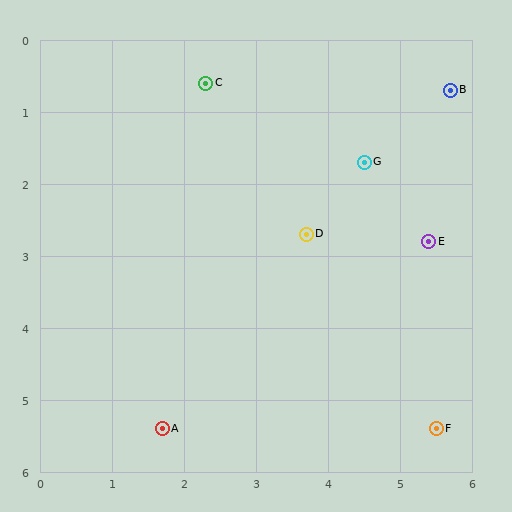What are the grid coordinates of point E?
Point E is at approximately (5.4, 2.8).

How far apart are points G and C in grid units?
Points G and C are about 2.5 grid units apart.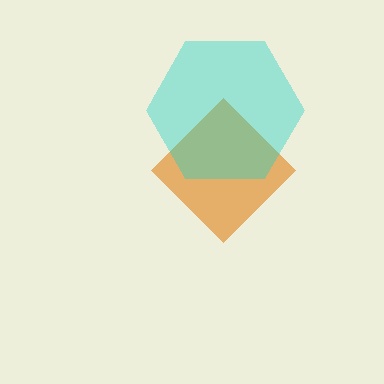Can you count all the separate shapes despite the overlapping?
Yes, there are 2 separate shapes.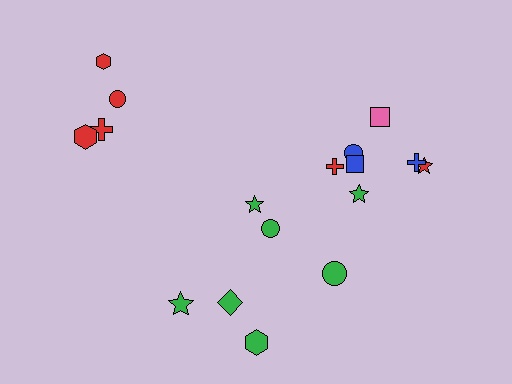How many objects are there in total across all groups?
There are 17 objects.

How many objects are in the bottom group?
There are 6 objects.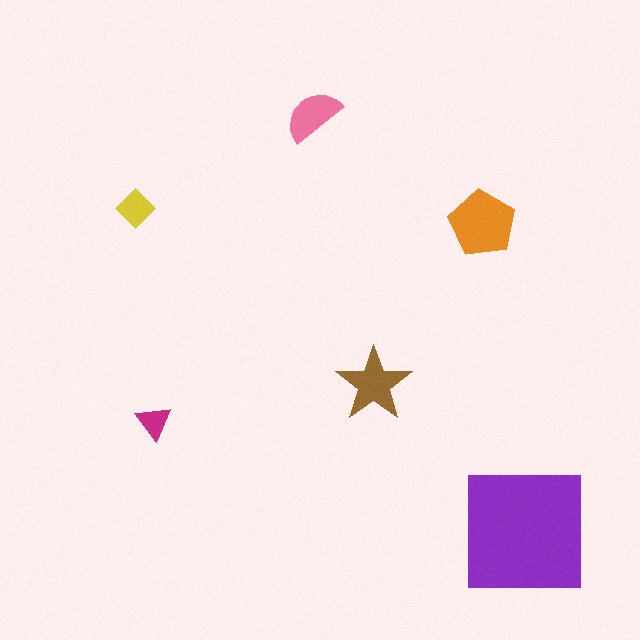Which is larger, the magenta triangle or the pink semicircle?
The pink semicircle.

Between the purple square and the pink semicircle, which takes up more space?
The purple square.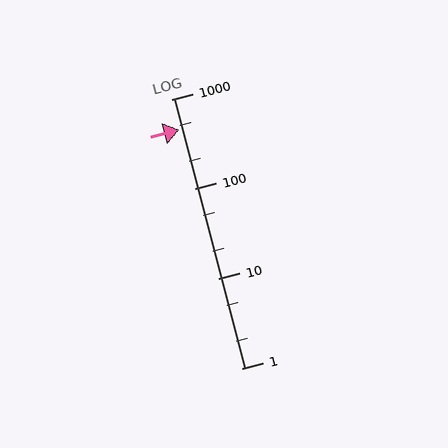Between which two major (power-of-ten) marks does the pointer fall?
The pointer is between 100 and 1000.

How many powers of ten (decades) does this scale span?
The scale spans 3 decades, from 1 to 1000.